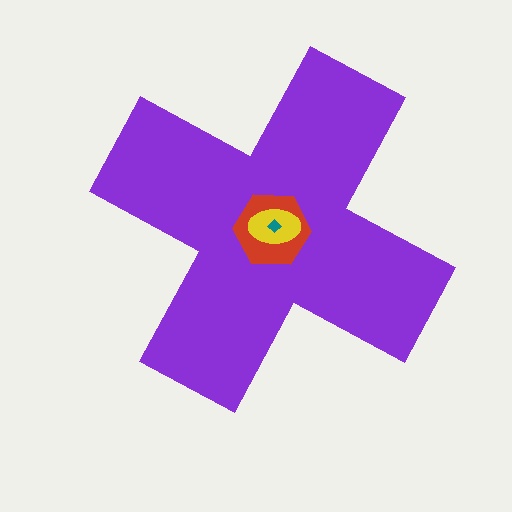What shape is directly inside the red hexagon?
The yellow ellipse.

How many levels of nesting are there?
4.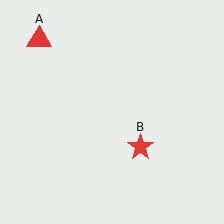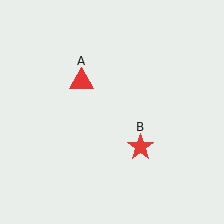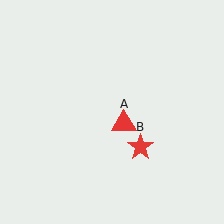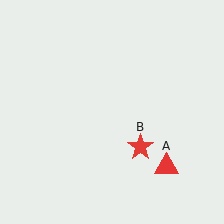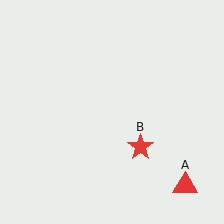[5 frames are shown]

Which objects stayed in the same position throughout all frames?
Red star (object B) remained stationary.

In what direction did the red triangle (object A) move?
The red triangle (object A) moved down and to the right.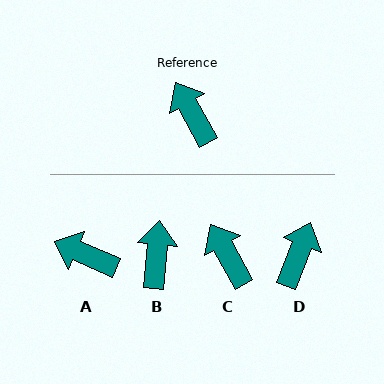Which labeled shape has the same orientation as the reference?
C.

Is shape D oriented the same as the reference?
No, it is off by about 50 degrees.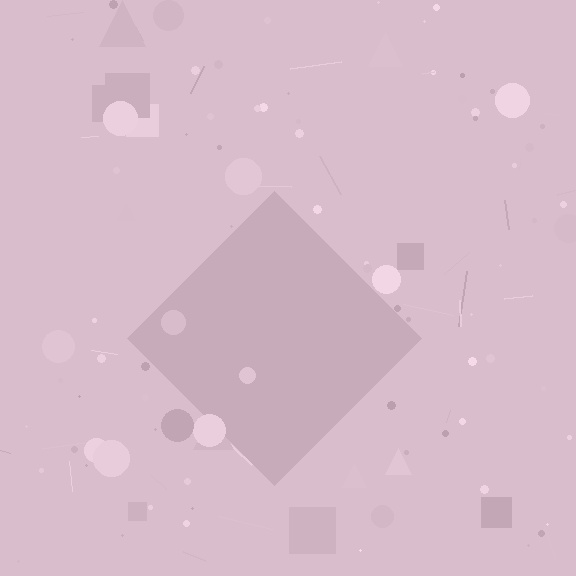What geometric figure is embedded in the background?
A diamond is embedded in the background.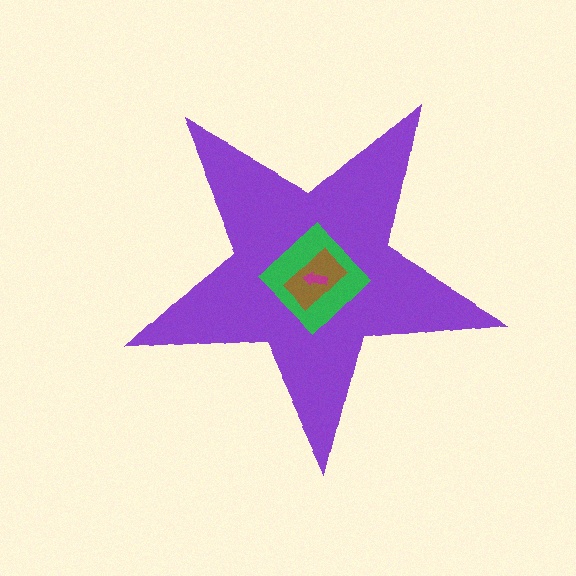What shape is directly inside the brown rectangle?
The magenta arrow.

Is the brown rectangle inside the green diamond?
Yes.